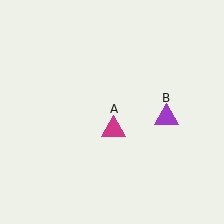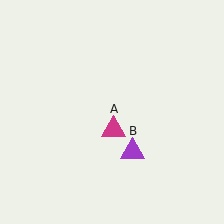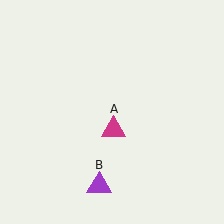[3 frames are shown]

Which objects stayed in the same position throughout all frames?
Magenta triangle (object A) remained stationary.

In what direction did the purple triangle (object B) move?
The purple triangle (object B) moved down and to the left.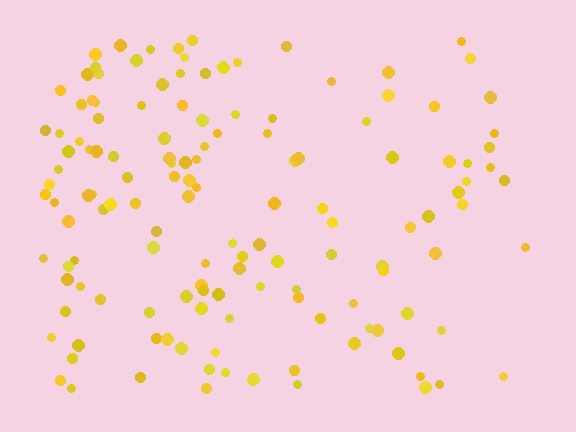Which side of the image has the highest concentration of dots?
The left.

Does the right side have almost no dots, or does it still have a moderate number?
Still a moderate number, just noticeably fewer than the left.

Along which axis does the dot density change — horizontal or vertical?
Horizontal.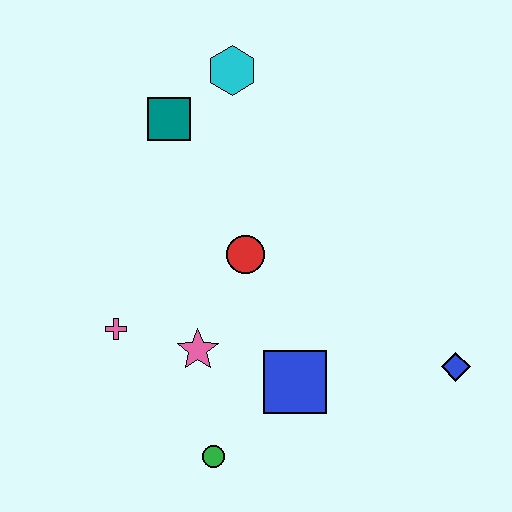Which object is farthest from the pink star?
The cyan hexagon is farthest from the pink star.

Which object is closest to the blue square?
The pink star is closest to the blue square.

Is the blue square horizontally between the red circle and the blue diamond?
Yes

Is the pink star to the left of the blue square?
Yes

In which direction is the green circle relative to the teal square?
The green circle is below the teal square.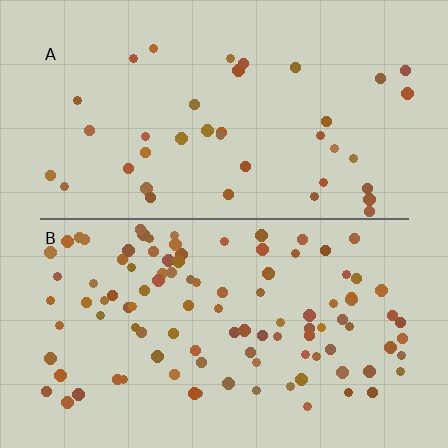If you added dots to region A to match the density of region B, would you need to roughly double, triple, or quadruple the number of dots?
Approximately triple.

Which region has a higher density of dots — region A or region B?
B (the bottom).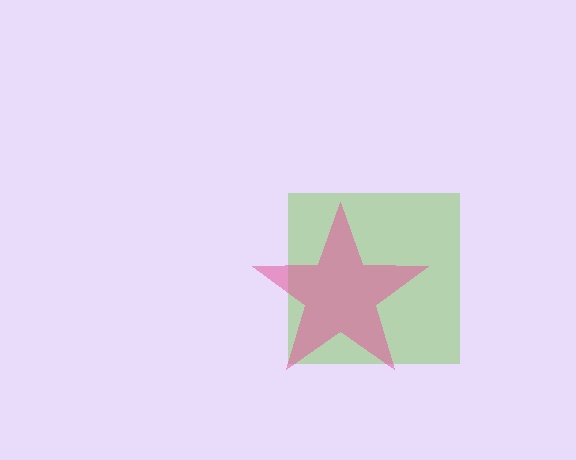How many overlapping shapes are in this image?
There are 2 overlapping shapes in the image.